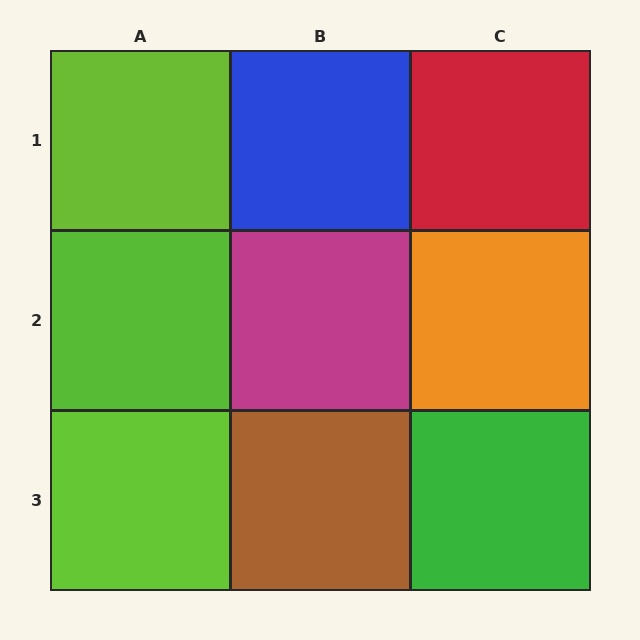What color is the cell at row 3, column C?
Green.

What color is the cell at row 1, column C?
Red.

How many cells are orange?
1 cell is orange.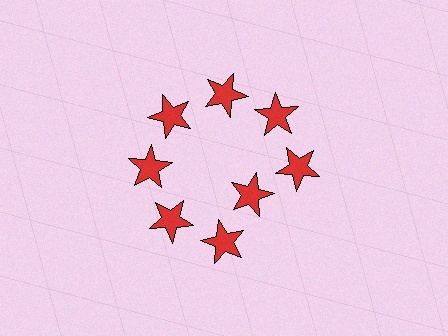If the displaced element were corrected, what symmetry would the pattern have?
It would have 8-fold rotational symmetry — the pattern would map onto itself every 45 degrees.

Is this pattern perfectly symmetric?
No. The 8 red stars are arranged in a ring, but one element near the 4 o'clock position is pulled inward toward the center, breaking the 8-fold rotational symmetry.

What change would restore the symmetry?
The symmetry would be restored by moving it outward, back onto the ring so that all 8 stars sit at equal angles and equal distance from the center.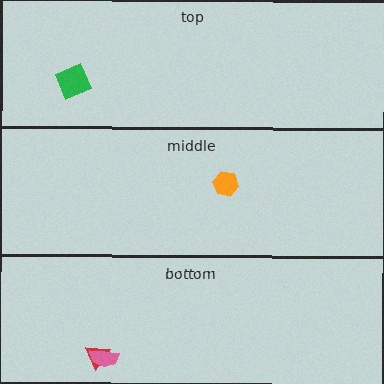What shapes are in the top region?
The green diamond.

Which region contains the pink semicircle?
The bottom region.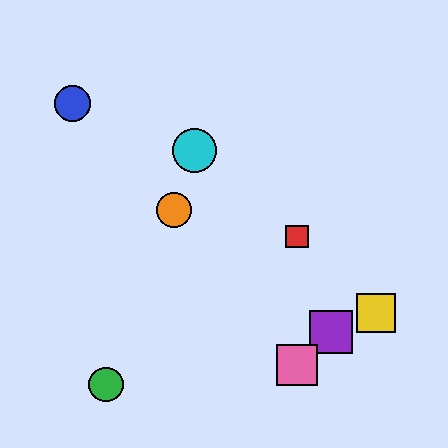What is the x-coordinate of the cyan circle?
The cyan circle is at x≈195.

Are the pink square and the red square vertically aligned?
Yes, both are at x≈297.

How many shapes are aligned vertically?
2 shapes (the red square, the pink square) are aligned vertically.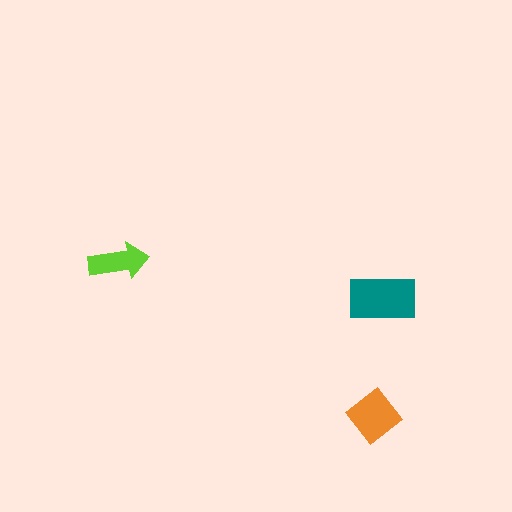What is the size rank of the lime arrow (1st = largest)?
3rd.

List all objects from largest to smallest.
The teal rectangle, the orange diamond, the lime arrow.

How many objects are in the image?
There are 3 objects in the image.